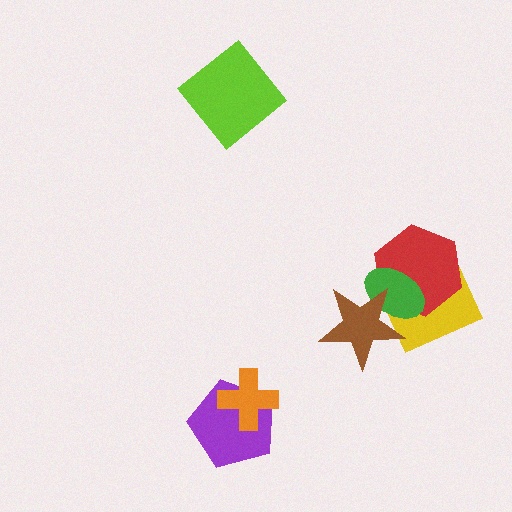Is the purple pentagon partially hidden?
Yes, it is partially covered by another shape.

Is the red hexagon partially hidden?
Yes, it is partially covered by another shape.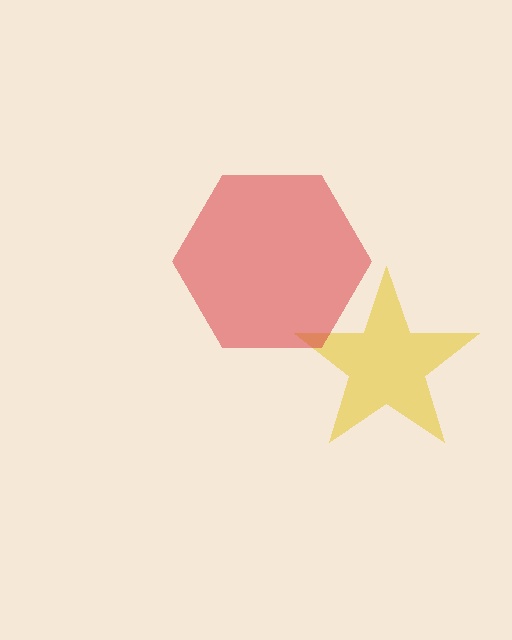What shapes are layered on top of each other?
The layered shapes are: a yellow star, a red hexagon.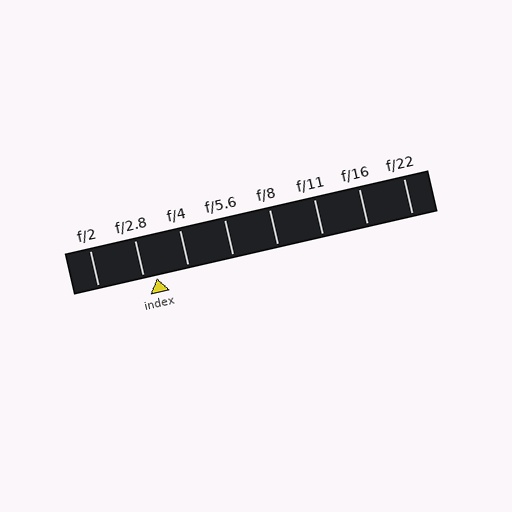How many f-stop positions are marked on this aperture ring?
There are 8 f-stop positions marked.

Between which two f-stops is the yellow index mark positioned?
The index mark is between f/2.8 and f/4.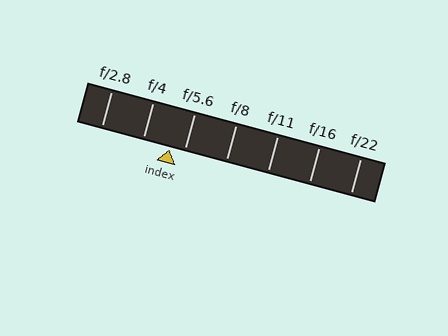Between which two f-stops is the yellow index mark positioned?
The index mark is between f/4 and f/5.6.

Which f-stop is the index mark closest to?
The index mark is closest to f/5.6.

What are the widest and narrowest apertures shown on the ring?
The widest aperture shown is f/2.8 and the narrowest is f/22.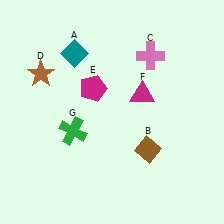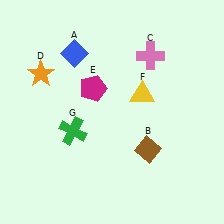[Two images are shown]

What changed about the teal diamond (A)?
In Image 1, A is teal. In Image 2, it changed to blue.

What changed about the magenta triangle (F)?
In Image 1, F is magenta. In Image 2, it changed to yellow.